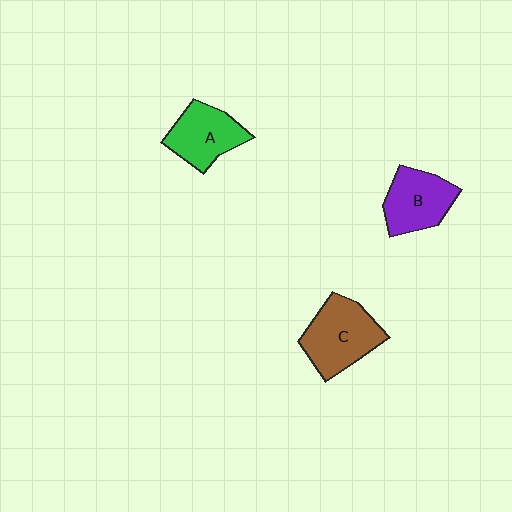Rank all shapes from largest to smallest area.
From largest to smallest: C (brown), B (purple), A (green).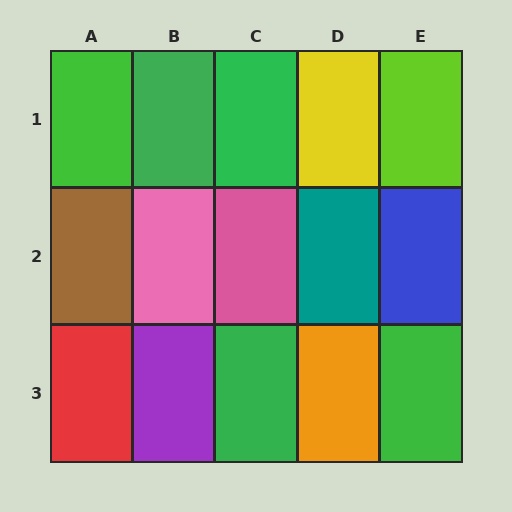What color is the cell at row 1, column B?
Green.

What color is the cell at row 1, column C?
Green.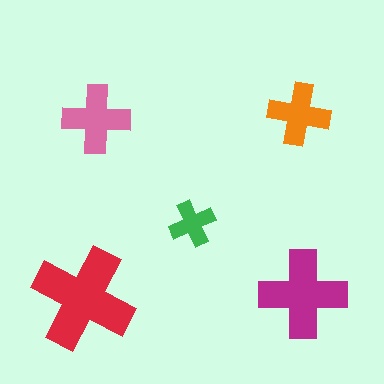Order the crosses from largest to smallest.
the red one, the magenta one, the pink one, the orange one, the green one.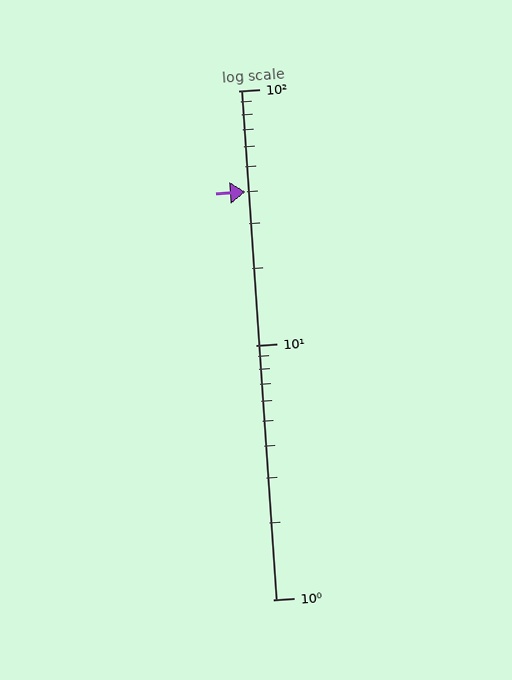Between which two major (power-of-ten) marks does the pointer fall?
The pointer is between 10 and 100.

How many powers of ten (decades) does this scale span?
The scale spans 2 decades, from 1 to 100.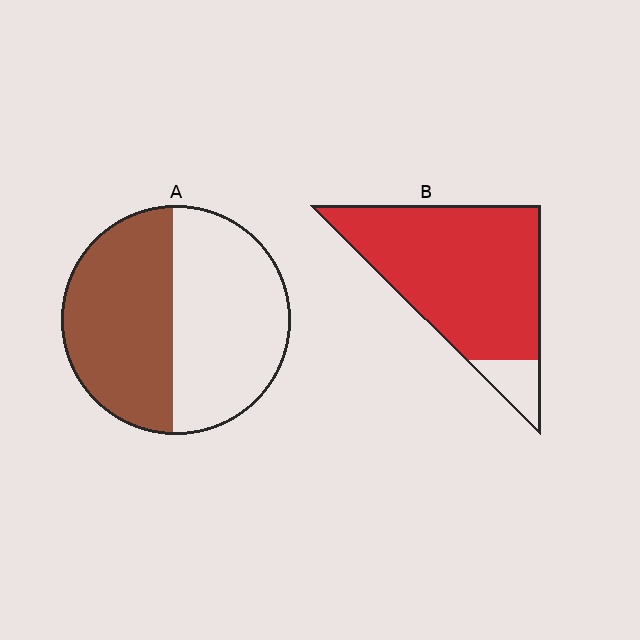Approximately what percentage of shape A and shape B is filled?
A is approximately 50% and B is approximately 90%.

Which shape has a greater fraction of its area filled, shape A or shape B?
Shape B.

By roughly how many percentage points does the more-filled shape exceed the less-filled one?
By roughly 40 percentage points (B over A).